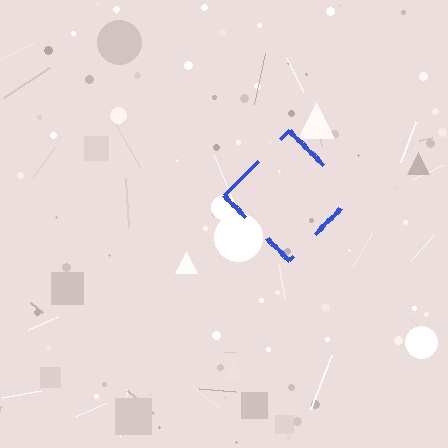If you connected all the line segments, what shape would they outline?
They would outline a diamond.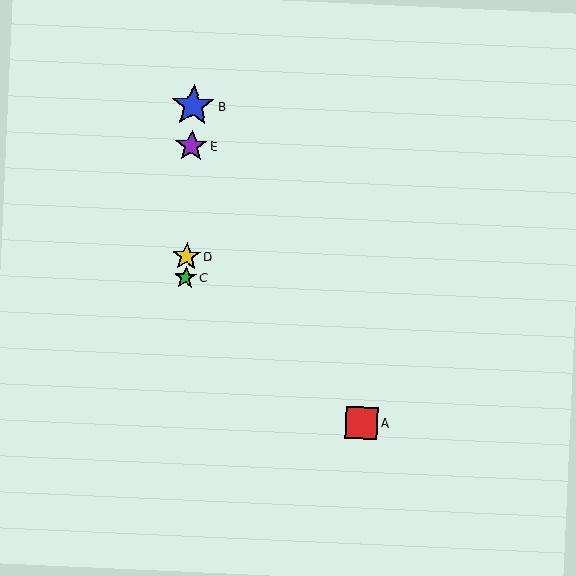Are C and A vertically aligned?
No, C is at x≈185 and A is at x≈362.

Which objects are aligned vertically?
Objects B, C, D, E are aligned vertically.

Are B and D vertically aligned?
Yes, both are at x≈193.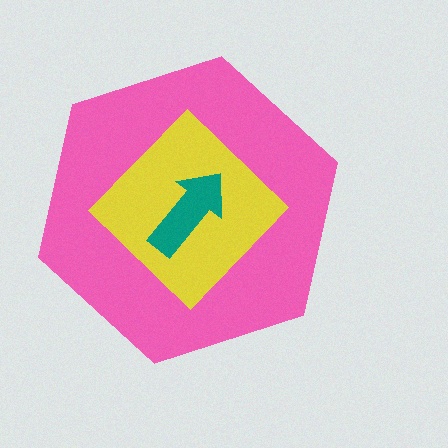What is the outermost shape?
The pink hexagon.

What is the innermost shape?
The teal arrow.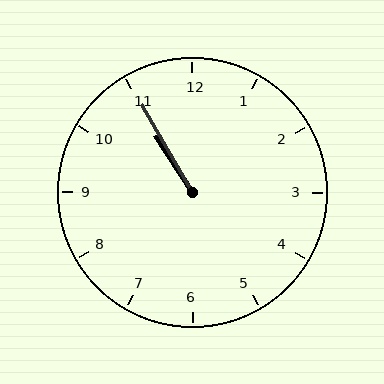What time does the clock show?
10:55.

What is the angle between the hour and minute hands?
Approximately 2 degrees.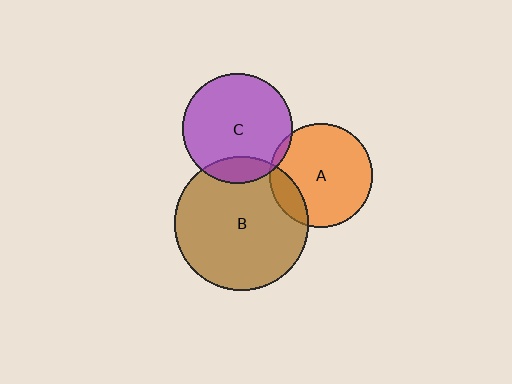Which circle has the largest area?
Circle B (brown).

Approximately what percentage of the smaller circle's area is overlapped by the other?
Approximately 5%.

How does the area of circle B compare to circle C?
Approximately 1.5 times.